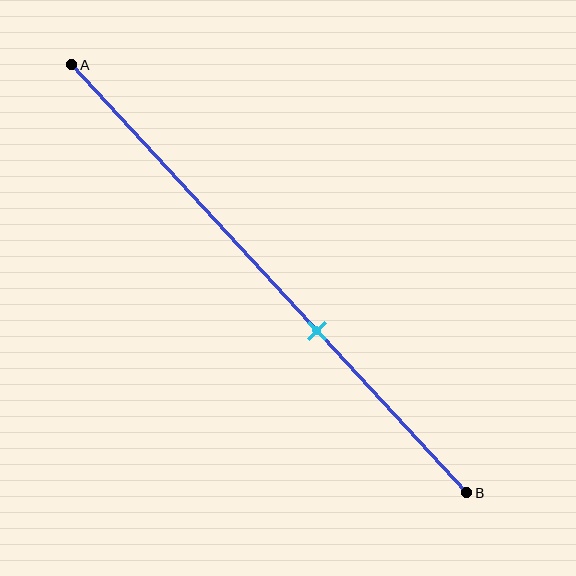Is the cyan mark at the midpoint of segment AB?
No, the mark is at about 60% from A, not at the 50% midpoint.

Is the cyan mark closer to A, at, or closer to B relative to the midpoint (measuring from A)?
The cyan mark is closer to point B than the midpoint of segment AB.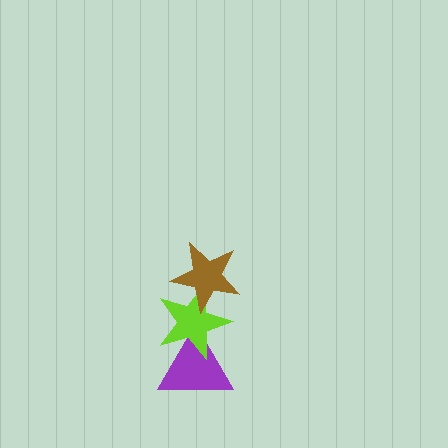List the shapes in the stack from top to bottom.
From top to bottom: the brown star, the lime star, the purple triangle.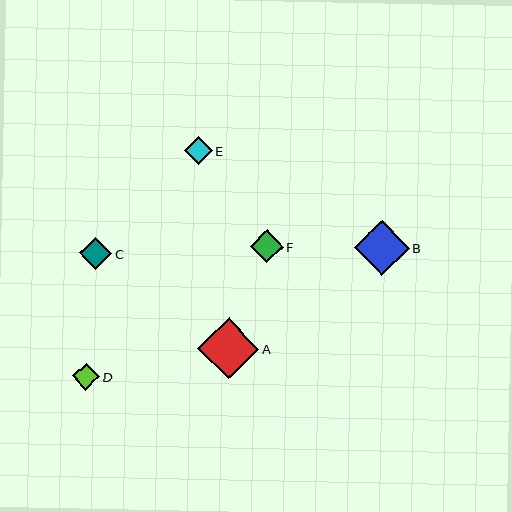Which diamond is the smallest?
Diamond E is the smallest with a size of approximately 27 pixels.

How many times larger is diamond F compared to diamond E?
Diamond F is approximately 1.2 times the size of diamond E.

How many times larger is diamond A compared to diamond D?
Diamond A is approximately 2.2 times the size of diamond D.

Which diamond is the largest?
Diamond A is the largest with a size of approximately 61 pixels.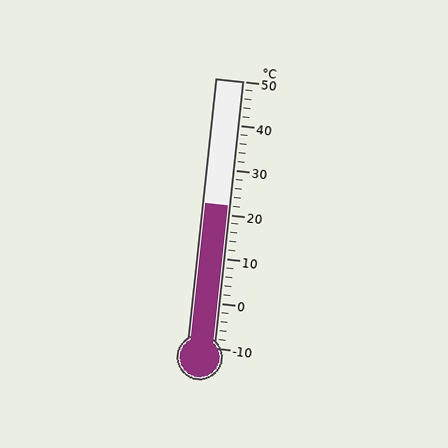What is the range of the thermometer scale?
The thermometer scale ranges from -10°C to 50°C.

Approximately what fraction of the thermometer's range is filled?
The thermometer is filled to approximately 55% of its range.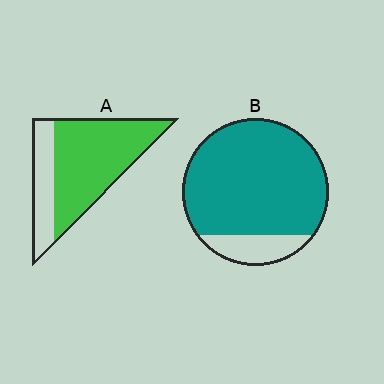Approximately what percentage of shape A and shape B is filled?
A is approximately 70% and B is approximately 85%.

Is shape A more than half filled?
Yes.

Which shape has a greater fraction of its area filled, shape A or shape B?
Shape B.